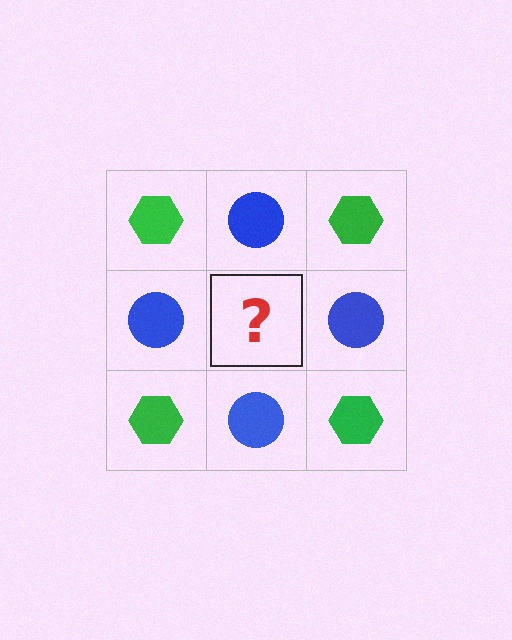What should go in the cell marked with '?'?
The missing cell should contain a green hexagon.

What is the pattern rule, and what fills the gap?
The rule is that it alternates green hexagon and blue circle in a checkerboard pattern. The gap should be filled with a green hexagon.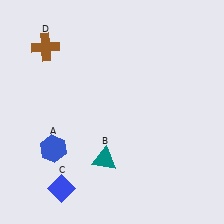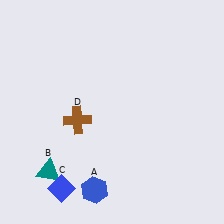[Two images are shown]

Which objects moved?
The objects that moved are: the blue hexagon (A), the teal triangle (B), the brown cross (D).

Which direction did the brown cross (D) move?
The brown cross (D) moved down.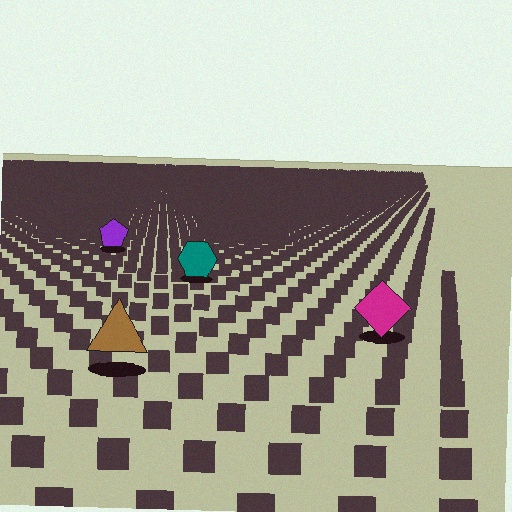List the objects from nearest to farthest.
From nearest to farthest: the brown triangle, the magenta diamond, the teal hexagon, the purple pentagon.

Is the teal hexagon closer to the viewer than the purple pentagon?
Yes. The teal hexagon is closer — you can tell from the texture gradient: the ground texture is coarser near it.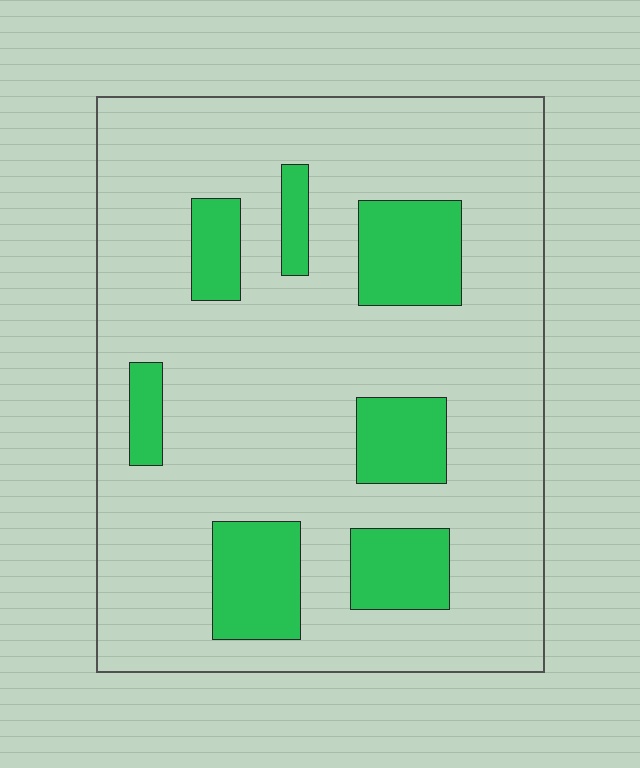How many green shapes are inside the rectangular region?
7.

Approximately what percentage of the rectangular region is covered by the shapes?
Approximately 20%.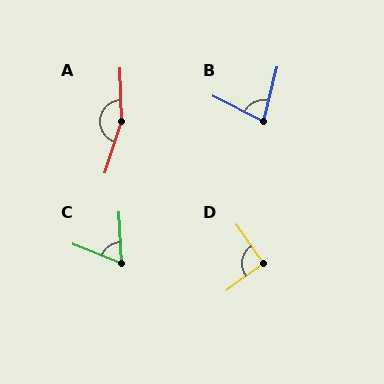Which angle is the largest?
A, at approximately 161 degrees.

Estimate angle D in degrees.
Approximately 91 degrees.